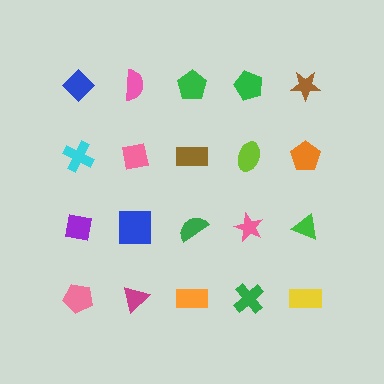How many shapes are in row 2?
5 shapes.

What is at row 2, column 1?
A cyan cross.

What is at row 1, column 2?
A pink semicircle.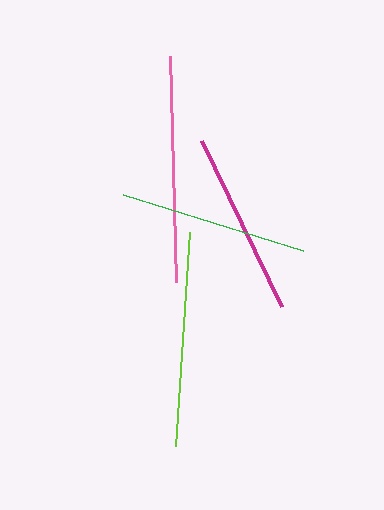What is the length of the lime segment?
The lime segment is approximately 215 pixels long.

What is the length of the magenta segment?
The magenta segment is approximately 184 pixels long.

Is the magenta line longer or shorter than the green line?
The green line is longer than the magenta line.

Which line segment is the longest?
The pink line is the longest at approximately 226 pixels.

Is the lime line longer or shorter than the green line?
The lime line is longer than the green line.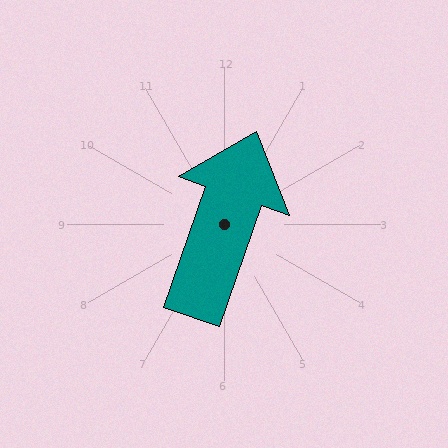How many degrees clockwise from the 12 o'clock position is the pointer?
Approximately 19 degrees.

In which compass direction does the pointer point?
North.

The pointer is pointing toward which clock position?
Roughly 1 o'clock.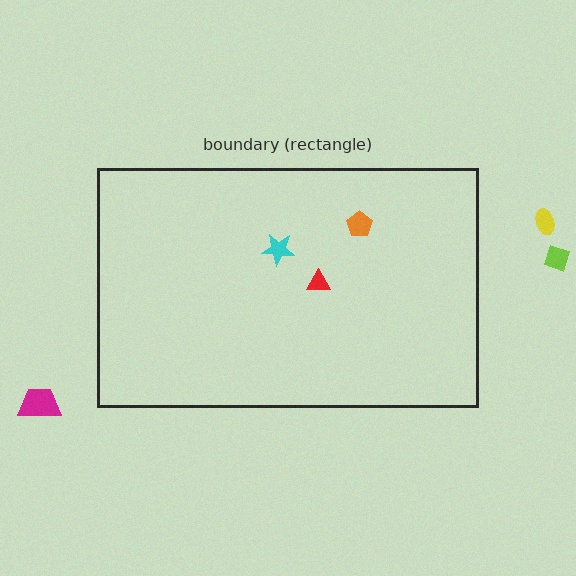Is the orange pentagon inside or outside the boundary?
Inside.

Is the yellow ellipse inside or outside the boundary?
Outside.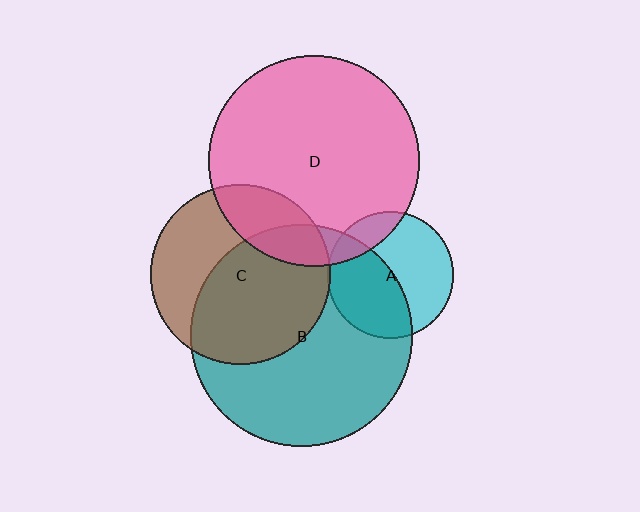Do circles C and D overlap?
Yes.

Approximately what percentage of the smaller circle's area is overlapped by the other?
Approximately 25%.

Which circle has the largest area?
Circle B (teal).